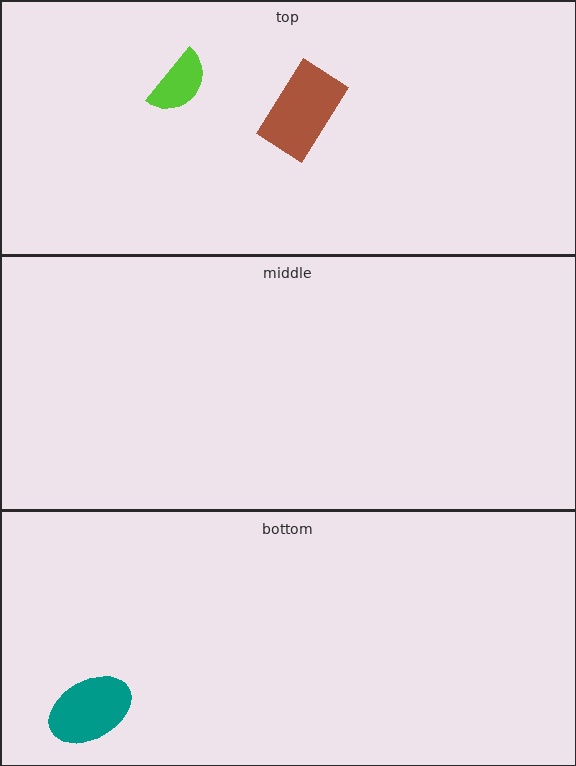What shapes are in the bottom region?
The teal ellipse.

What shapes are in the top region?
The brown rectangle, the lime semicircle.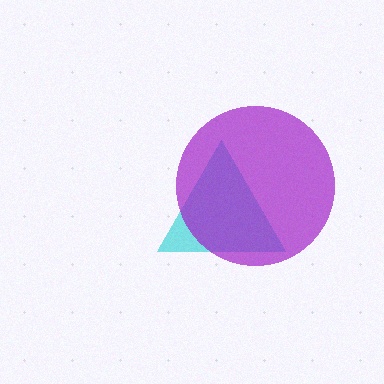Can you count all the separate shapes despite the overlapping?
Yes, there are 2 separate shapes.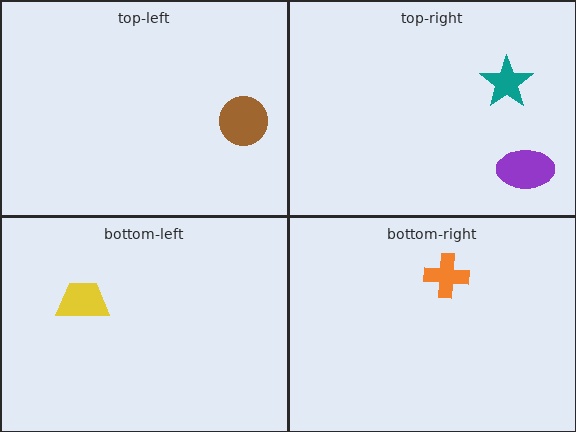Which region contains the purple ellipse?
The top-right region.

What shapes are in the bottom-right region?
The orange cross.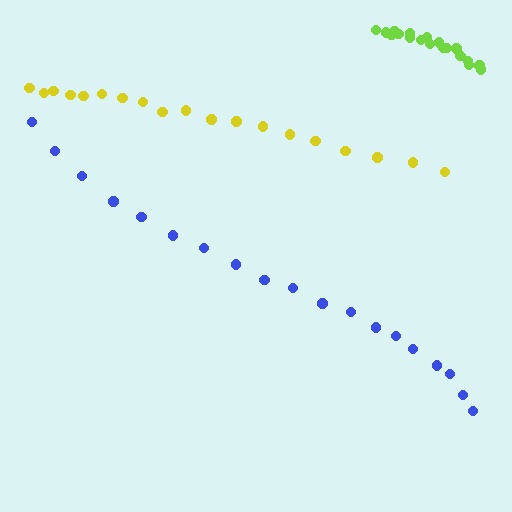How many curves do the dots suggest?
There are 3 distinct paths.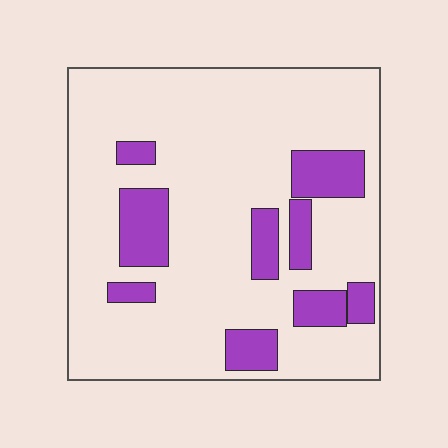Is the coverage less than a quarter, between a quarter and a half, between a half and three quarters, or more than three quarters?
Less than a quarter.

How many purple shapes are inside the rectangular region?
9.